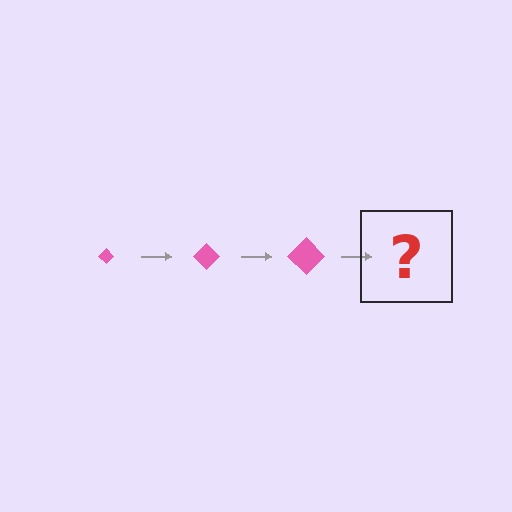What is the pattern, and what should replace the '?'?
The pattern is that the diamond gets progressively larger each step. The '?' should be a pink diamond, larger than the previous one.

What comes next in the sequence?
The next element should be a pink diamond, larger than the previous one.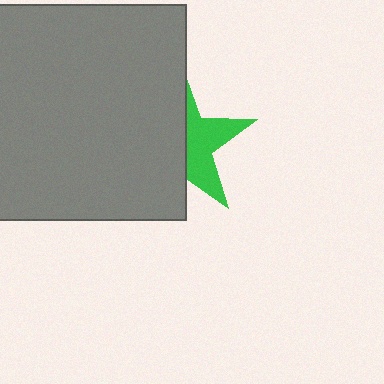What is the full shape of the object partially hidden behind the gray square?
The partially hidden object is a green star.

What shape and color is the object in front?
The object in front is a gray square.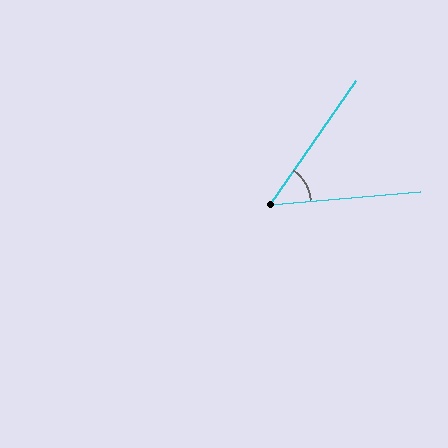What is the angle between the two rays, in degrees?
Approximately 50 degrees.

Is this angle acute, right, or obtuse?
It is acute.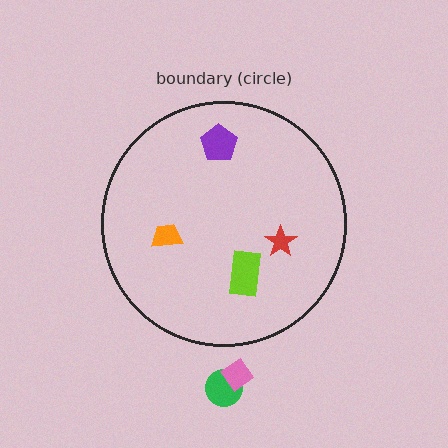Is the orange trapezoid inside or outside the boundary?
Inside.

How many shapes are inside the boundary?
4 inside, 2 outside.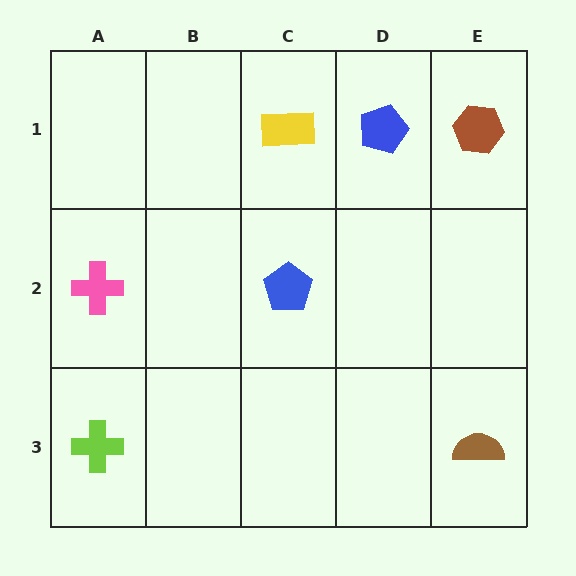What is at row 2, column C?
A blue pentagon.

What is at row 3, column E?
A brown semicircle.